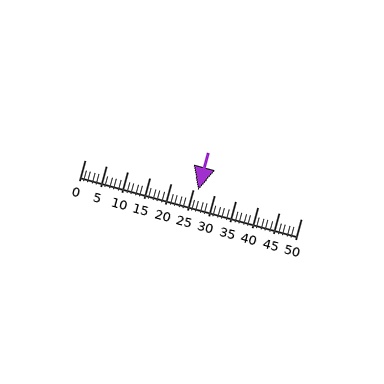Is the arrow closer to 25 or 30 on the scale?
The arrow is closer to 25.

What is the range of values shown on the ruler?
The ruler shows values from 0 to 50.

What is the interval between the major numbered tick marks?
The major tick marks are spaced 5 units apart.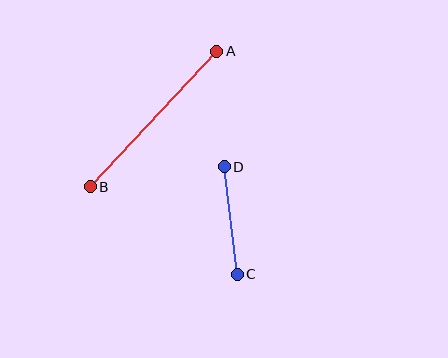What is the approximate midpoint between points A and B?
The midpoint is at approximately (154, 119) pixels.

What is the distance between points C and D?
The distance is approximately 108 pixels.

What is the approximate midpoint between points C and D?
The midpoint is at approximately (231, 220) pixels.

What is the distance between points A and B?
The distance is approximately 185 pixels.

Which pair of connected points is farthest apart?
Points A and B are farthest apart.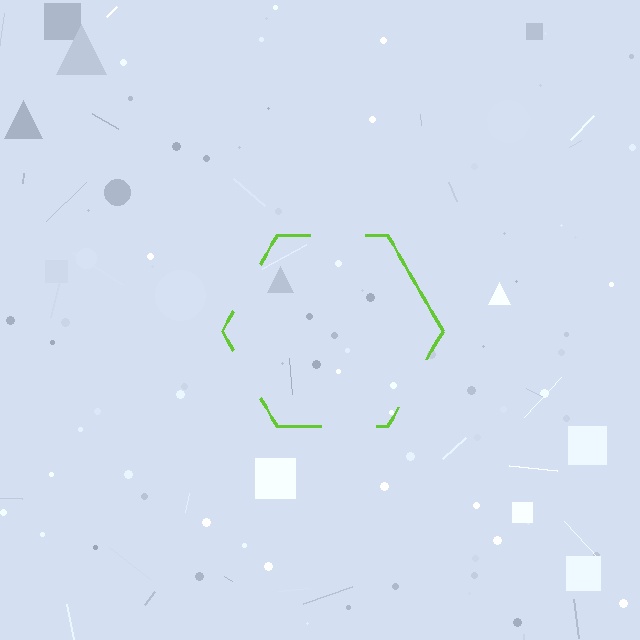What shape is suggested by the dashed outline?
The dashed outline suggests a hexagon.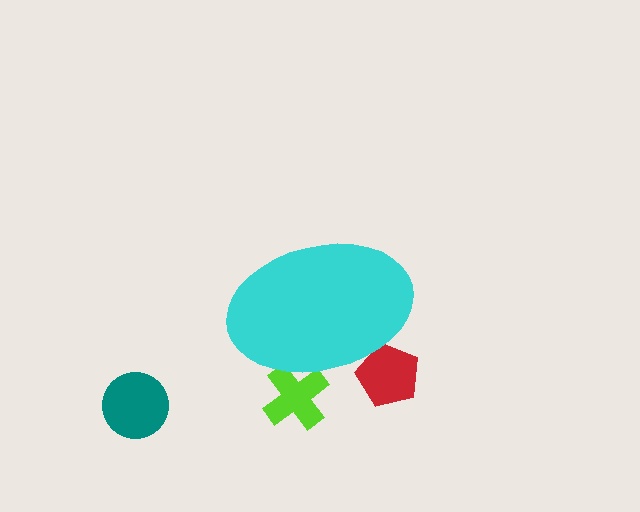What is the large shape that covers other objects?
A cyan ellipse.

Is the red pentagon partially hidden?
Yes, the red pentagon is partially hidden behind the cyan ellipse.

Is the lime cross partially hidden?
Yes, the lime cross is partially hidden behind the cyan ellipse.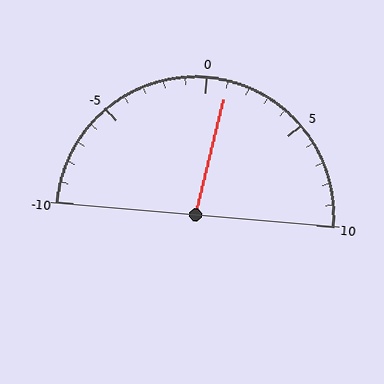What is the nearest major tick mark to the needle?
The nearest major tick mark is 0.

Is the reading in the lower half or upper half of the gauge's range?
The reading is in the upper half of the range (-10 to 10).